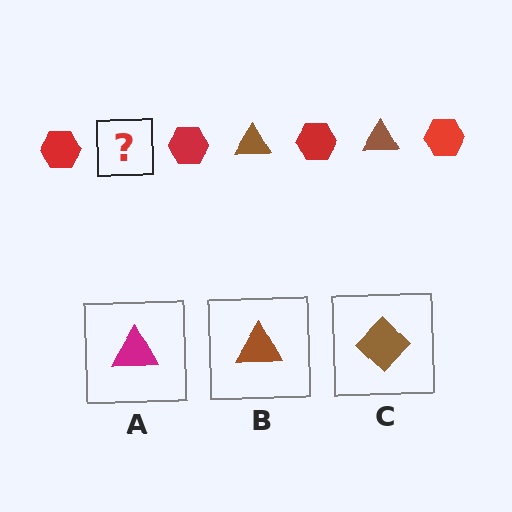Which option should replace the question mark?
Option B.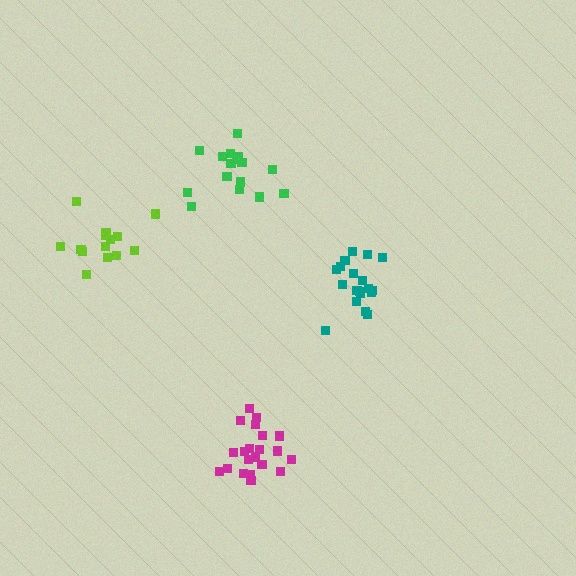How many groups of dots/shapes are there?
There are 4 groups.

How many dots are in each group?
Group 1: 15 dots, Group 2: 19 dots, Group 3: 21 dots, Group 4: 16 dots (71 total).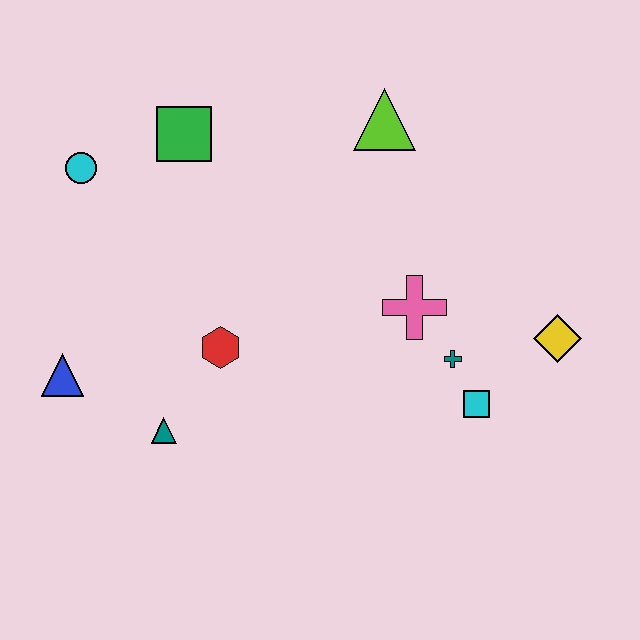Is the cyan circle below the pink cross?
No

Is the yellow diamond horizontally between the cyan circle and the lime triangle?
No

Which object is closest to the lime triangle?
The pink cross is closest to the lime triangle.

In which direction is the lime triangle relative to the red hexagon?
The lime triangle is above the red hexagon.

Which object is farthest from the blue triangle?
The yellow diamond is farthest from the blue triangle.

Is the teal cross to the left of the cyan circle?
No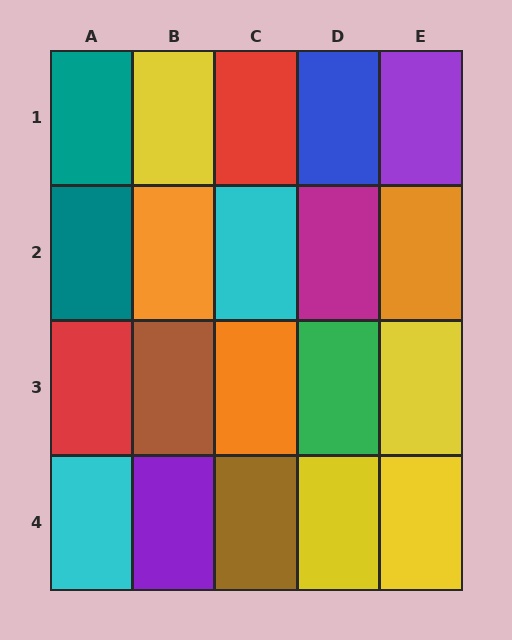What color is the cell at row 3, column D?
Green.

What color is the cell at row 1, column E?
Purple.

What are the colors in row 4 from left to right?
Cyan, purple, brown, yellow, yellow.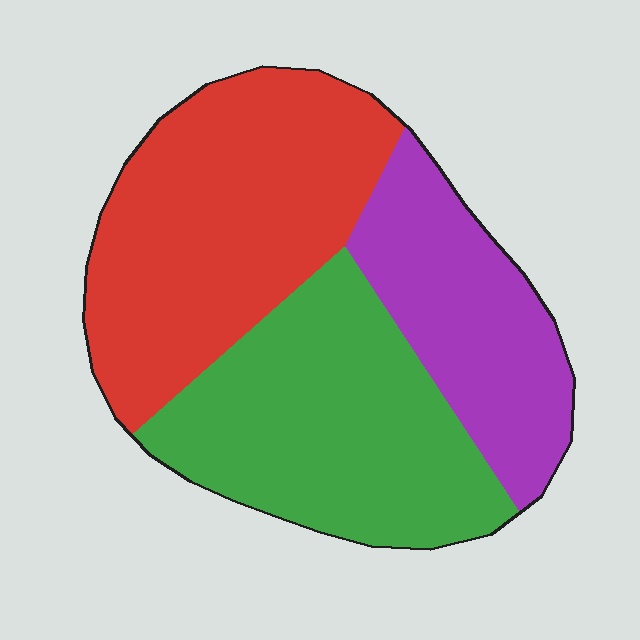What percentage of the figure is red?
Red takes up about two fifths (2/5) of the figure.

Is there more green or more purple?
Green.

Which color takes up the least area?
Purple, at roughly 25%.